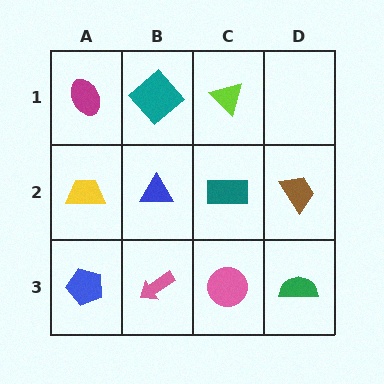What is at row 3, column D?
A green semicircle.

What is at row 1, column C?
A lime triangle.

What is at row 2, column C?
A teal rectangle.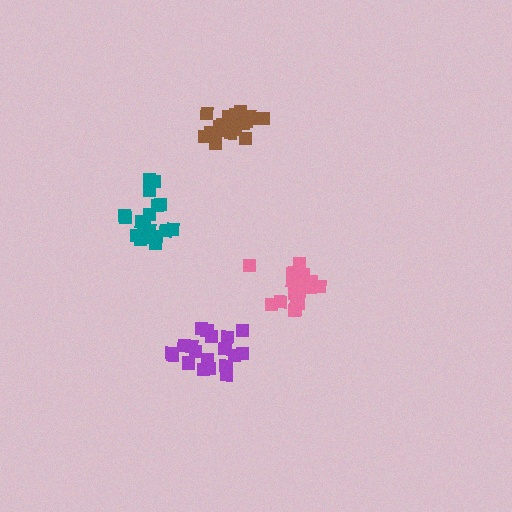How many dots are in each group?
Group 1: 19 dots, Group 2: 20 dots, Group 3: 18 dots, Group 4: 21 dots (78 total).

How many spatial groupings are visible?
There are 4 spatial groupings.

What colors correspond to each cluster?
The clusters are colored: purple, brown, teal, pink.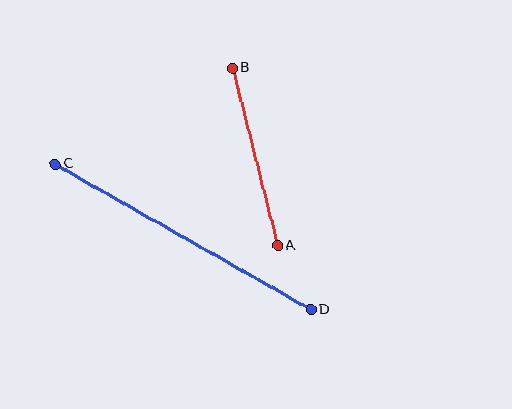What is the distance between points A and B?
The distance is approximately 183 pixels.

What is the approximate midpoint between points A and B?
The midpoint is at approximately (255, 157) pixels.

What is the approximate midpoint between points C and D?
The midpoint is at approximately (183, 237) pixels.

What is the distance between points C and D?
The distance is approximately 294 pixels.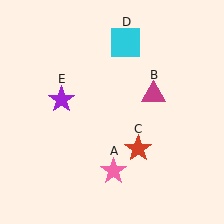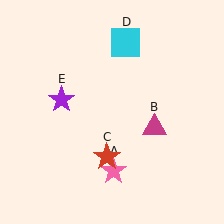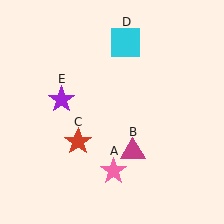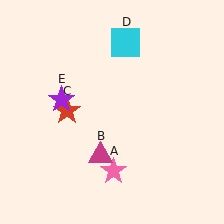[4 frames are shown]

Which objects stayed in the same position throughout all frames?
Pink star (object A) and cyan square (object D) and purple star (object E) remained stationary.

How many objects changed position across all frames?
2 objects changed position: magenta triangle (object B), red star (object C).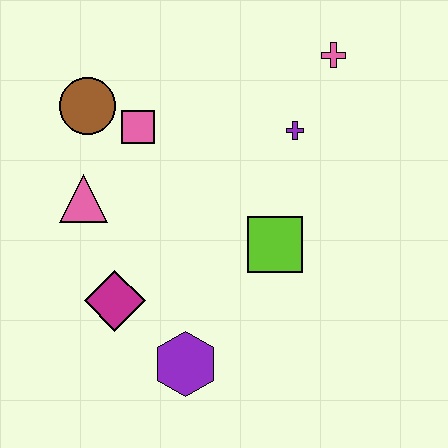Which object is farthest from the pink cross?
The purple hexagon is farthest from the pink cross.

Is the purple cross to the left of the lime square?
No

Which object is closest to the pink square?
The brown circle is closest to the pink square.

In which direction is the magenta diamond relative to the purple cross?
The magenta diamond is to the left of the purple cross.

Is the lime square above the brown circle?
No